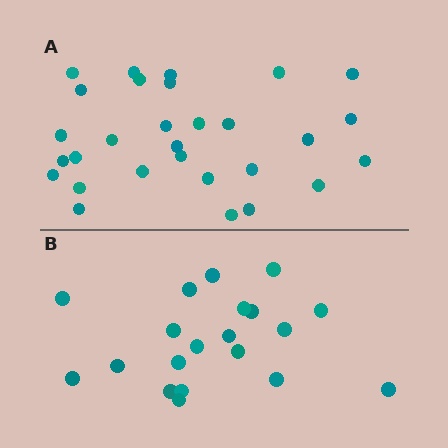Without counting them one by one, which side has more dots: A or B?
Region A (the top region) has more dots.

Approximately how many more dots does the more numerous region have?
Region A has roughly 8 or so more dots than region B.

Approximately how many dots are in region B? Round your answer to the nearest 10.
About 20 dots.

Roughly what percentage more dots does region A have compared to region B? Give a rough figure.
About 45% more.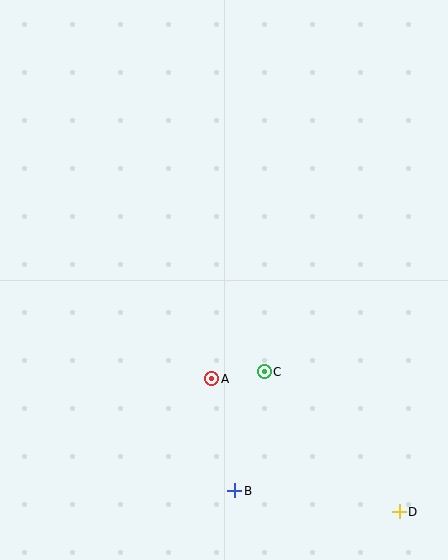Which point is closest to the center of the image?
Point A at (212, 379) is closest to the center.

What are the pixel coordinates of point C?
Point C is at (264, 372).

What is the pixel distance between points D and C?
The distance between D and C is 194 pixels.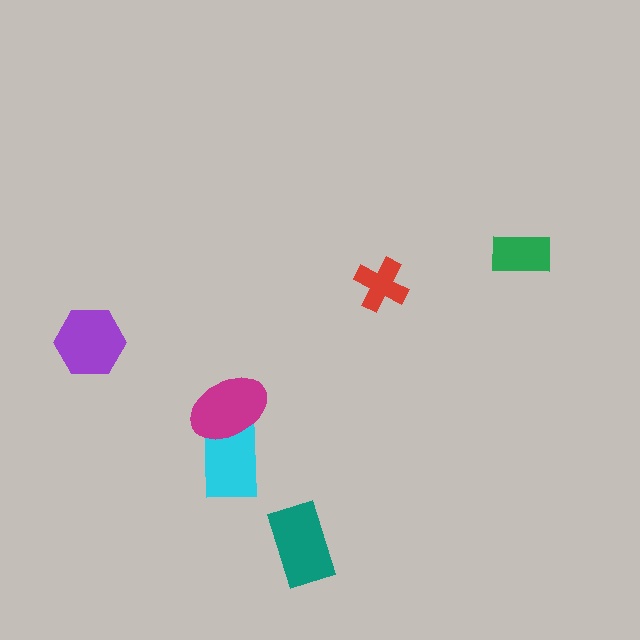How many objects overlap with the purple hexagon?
0 objects overlap with the purple hexagon.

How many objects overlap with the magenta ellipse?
1 object overlaps with the magenta ellipse.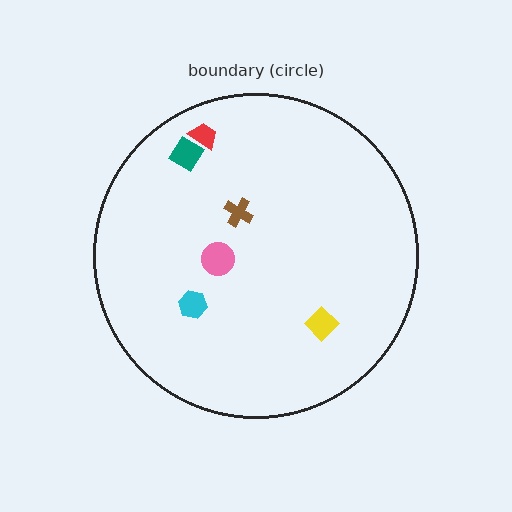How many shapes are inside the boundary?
6 inside, 0 outside.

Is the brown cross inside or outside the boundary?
Inside.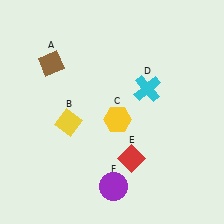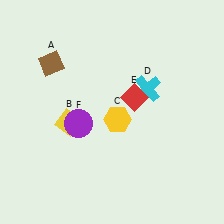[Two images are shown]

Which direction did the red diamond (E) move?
The red diamond (E) moved up.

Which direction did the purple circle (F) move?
The purple circle (F) moved up.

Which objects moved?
The objects that moved are: the red diamond (E), the purple circle (F).